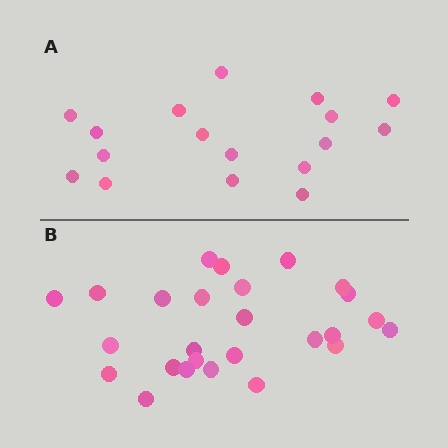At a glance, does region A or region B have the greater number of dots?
Region B (the bottom region) has more dots.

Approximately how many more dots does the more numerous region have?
Region B has roughly 8 or so more dots than region A.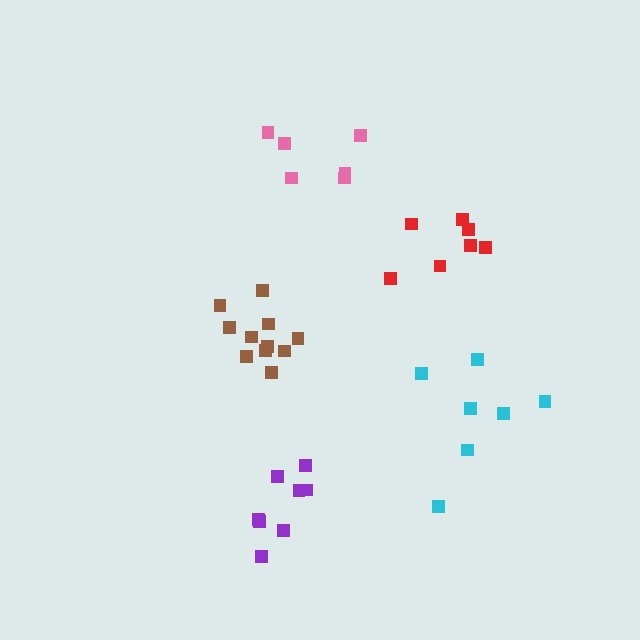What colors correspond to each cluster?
The clusters are colored: purple, brown, cyan, red, pink.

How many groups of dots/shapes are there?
There are 5 groups.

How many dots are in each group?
Group 1: 8 dots, Group 2: 11 dots, Group 3: 7 dots, Group 4: 7 dots, Group 5: 6 dots (39 total).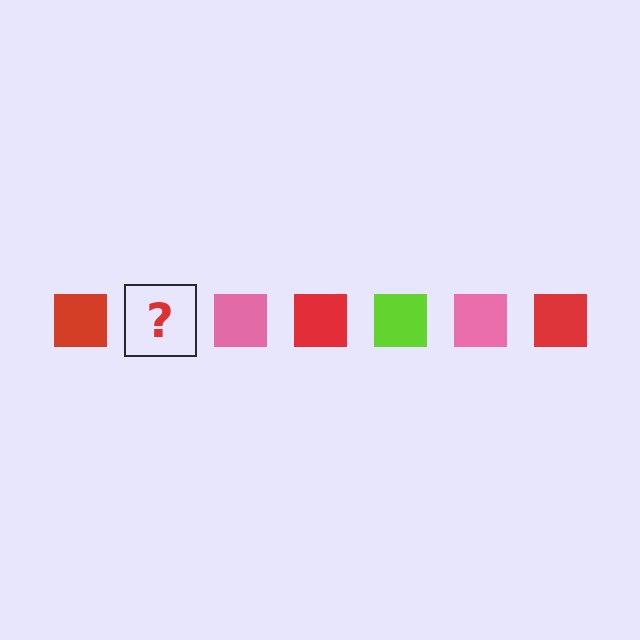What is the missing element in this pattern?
The missing element is a lime square.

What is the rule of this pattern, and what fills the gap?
The rule is that the pattern cycles through red, lime, pink squares. The gap should be filled with a lime square.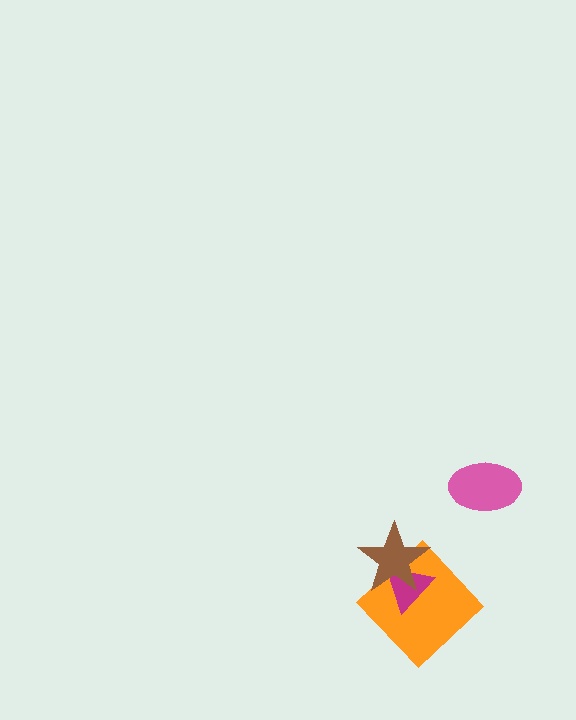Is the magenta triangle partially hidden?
Yes, it is partially covered by another shape.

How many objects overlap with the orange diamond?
2 objects overlap with the orange diamond.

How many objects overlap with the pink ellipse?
0 objects overlap with the pink ellipse.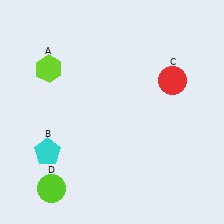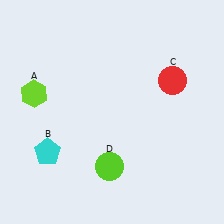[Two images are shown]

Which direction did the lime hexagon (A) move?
The lime hexagon (A) moved down.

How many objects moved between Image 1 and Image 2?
2 objects moved between the two images.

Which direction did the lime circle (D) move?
The lime circle (D) moved right.